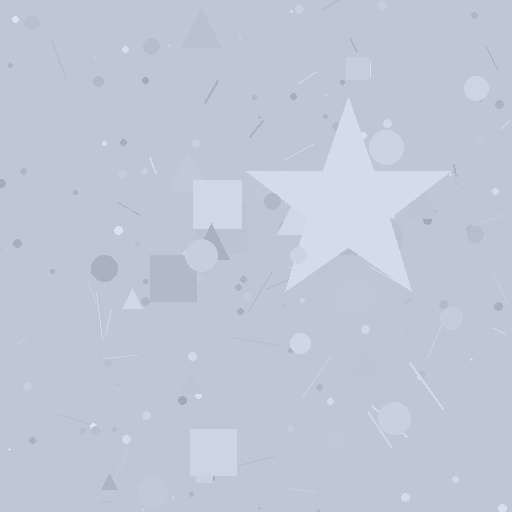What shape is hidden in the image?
A star is hidden in the image.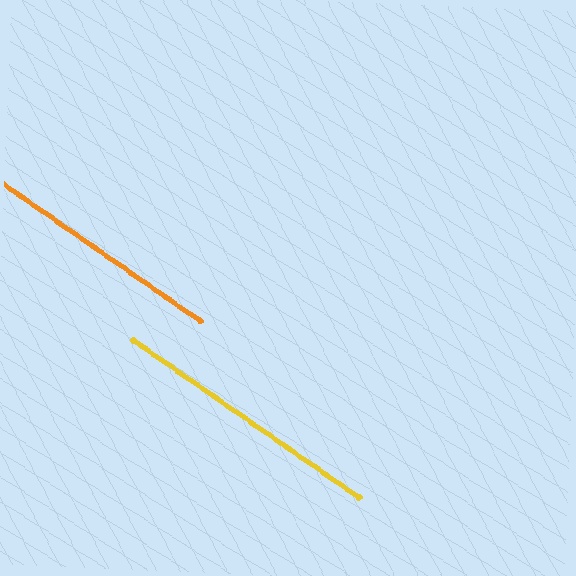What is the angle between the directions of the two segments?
Approximately 0 degrees.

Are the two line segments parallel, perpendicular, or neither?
Parallel — their directions differ by only 0.1°.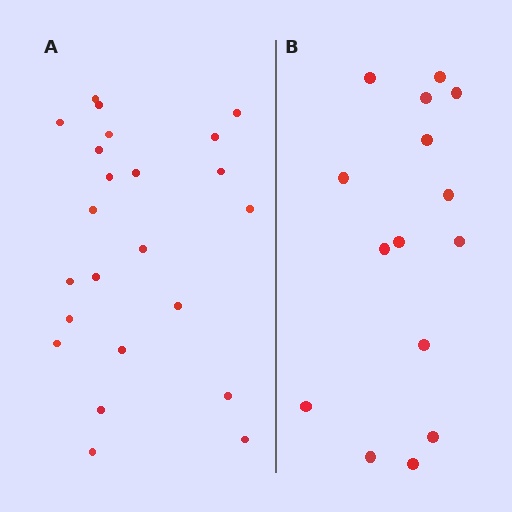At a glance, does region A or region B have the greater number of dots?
Region A (the left region) has more dots.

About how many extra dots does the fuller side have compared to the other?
Region A has roughly 8 or so more dots than region B.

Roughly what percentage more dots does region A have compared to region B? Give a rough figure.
About 55% more.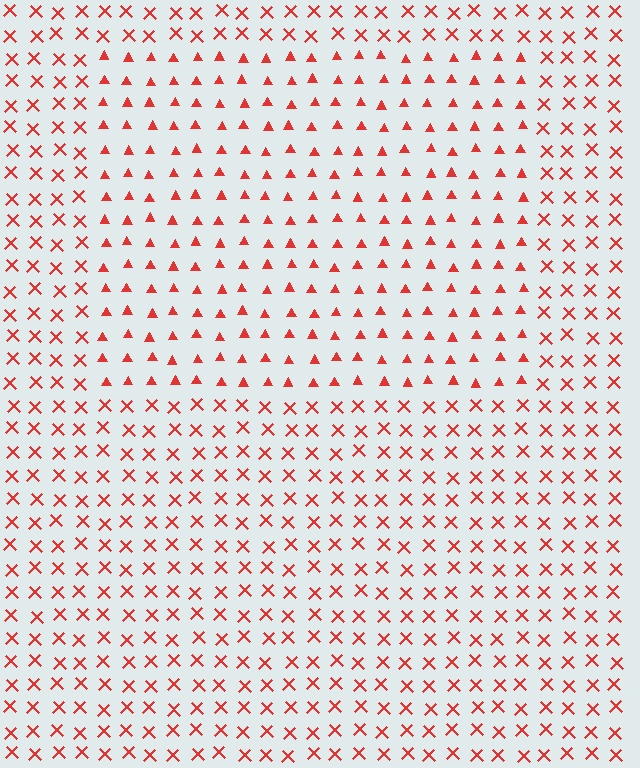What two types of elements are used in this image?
The image uses triangles inside the rectangle region and X marks outside it.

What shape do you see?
I see a rectangle.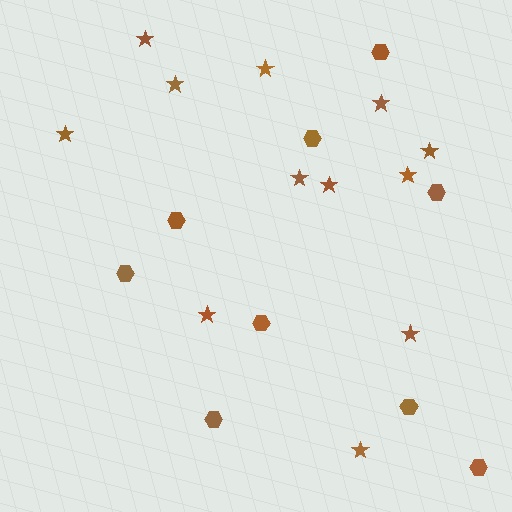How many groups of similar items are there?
There are 2 groups: one group of stars (12) and one group of hexagons (9).